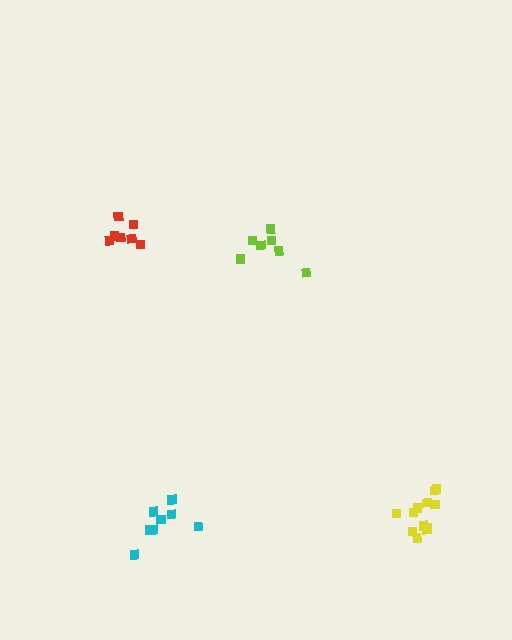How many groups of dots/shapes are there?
There are 4 groups.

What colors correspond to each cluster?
The clusters are colored: red, yellow, cyan, lime.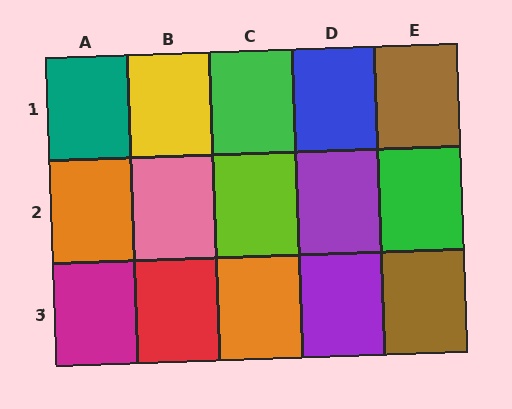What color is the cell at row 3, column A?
Magenta.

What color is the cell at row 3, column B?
Red.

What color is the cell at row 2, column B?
Pink.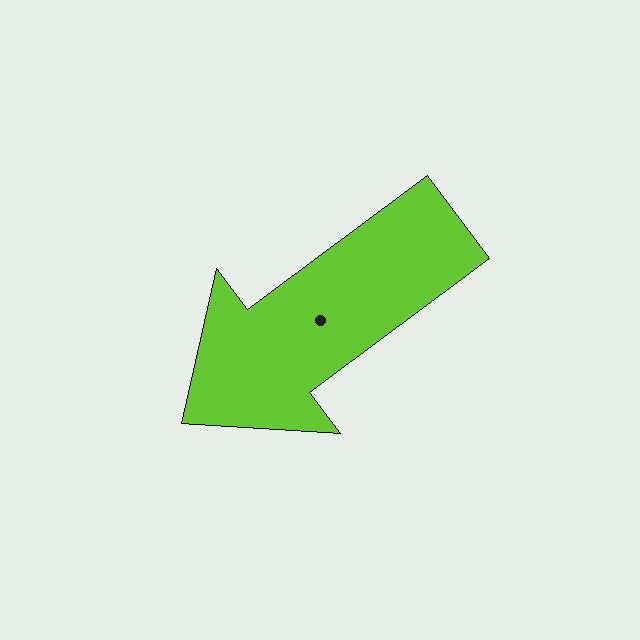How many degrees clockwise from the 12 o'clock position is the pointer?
Approximately 233 degrees.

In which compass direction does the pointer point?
Southwest.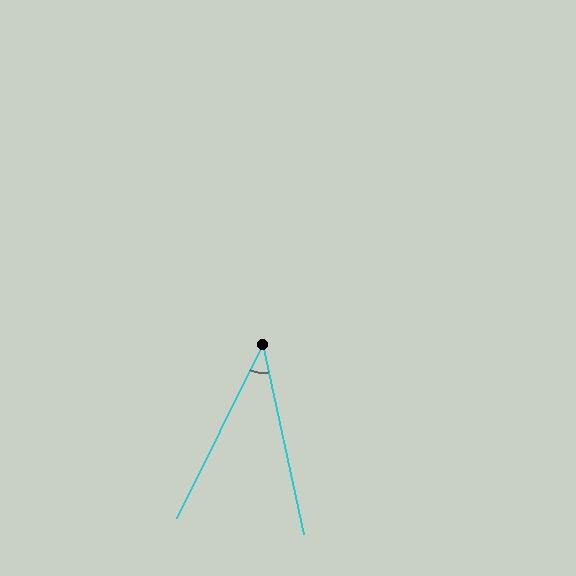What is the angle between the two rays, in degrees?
Approximately 38 degrees.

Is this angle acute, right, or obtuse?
It is acute.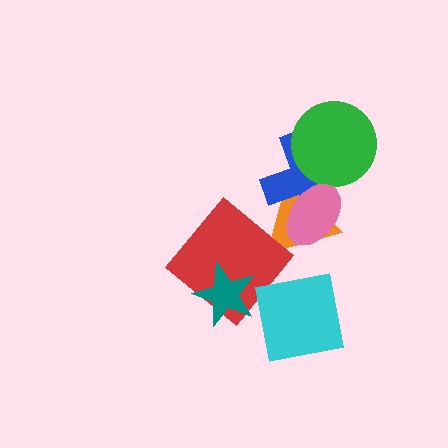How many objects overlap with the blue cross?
3 objects overlap with the blue cross.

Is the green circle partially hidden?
No, no other shape covers it.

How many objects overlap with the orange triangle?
3 objects overlap with the orange triangle.